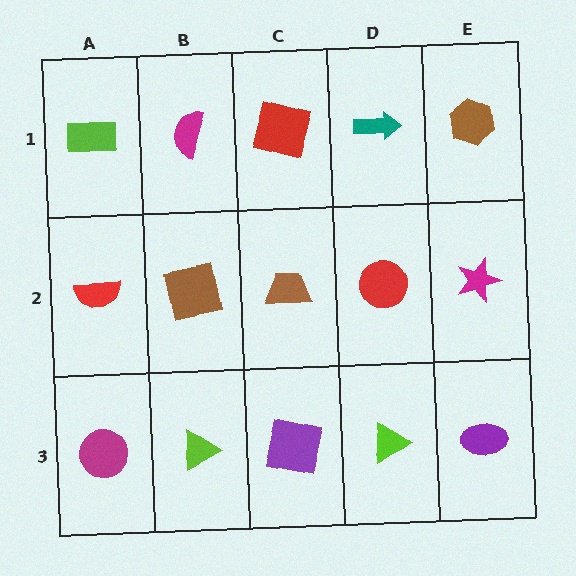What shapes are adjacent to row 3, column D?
A red circle (row 2, column D), a purple square (row 3, column C), a purple ellipse (row 3, column E).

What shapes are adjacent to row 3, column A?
A red semicircle (row 2, column A), a lime triangle (row 3, column B).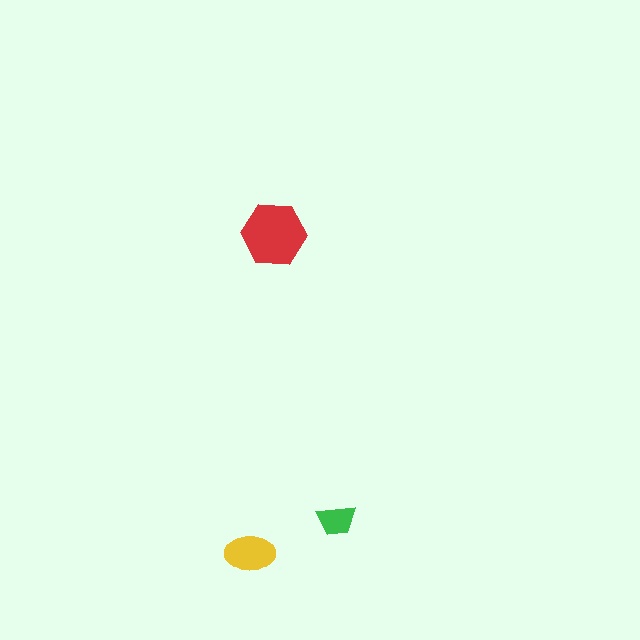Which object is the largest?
The red hexagon.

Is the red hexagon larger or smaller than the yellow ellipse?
Larger.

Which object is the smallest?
The green trapezoid.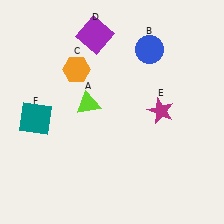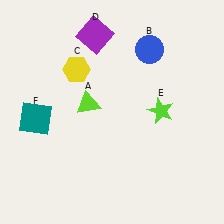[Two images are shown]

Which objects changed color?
C changed from orange to yellow. E changed from magenta to lime.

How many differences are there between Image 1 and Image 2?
There are 2 differences between the two images.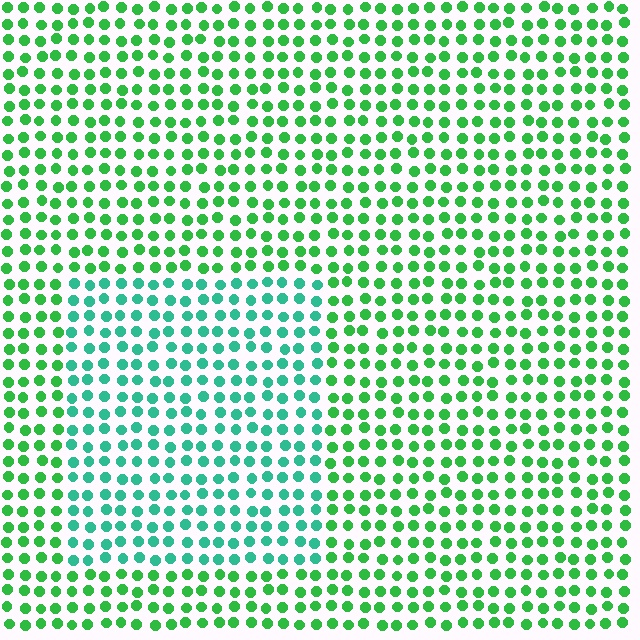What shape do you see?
I see a rectangle.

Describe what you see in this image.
The image is filled with small green elements in a uniform arrangement. A rectangle-shaped region is visible where the elements are tinted to a slightly different hue, forming a subtle color boundary.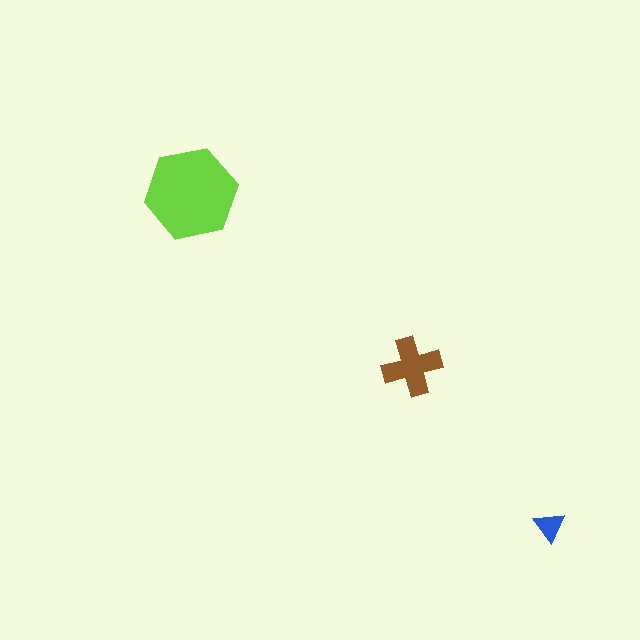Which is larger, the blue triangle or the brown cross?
The brown cross.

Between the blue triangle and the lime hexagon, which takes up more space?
The lime hexagon.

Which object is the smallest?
The blue triangle.